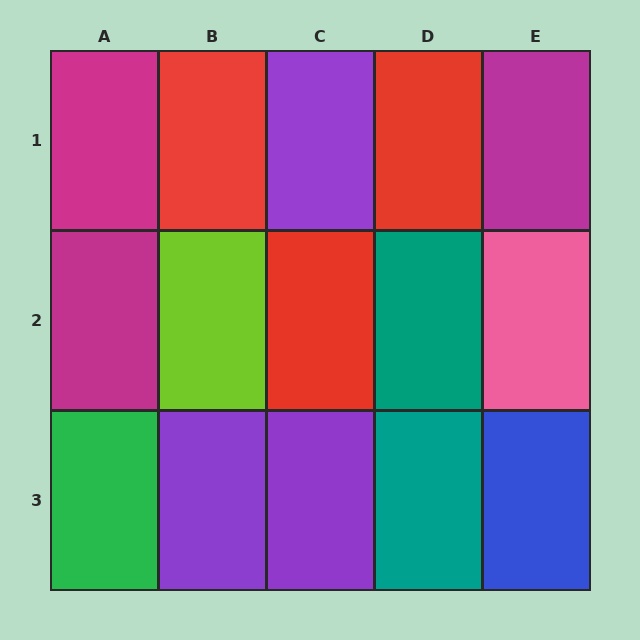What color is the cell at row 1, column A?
Magenta.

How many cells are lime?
1 cell is lime.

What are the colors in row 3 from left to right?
Green, purple, purple, teal, blue.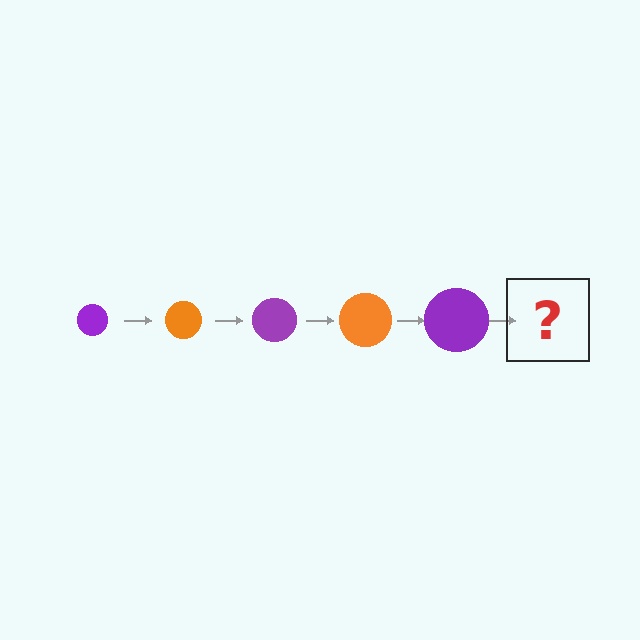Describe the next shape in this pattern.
It should be an orange circle, larger than the previous one.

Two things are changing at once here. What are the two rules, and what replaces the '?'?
The two rules are that the circle grows larger each step and the color cycles through purple and orange. The '?' should be an orange circle, larger than the previous one.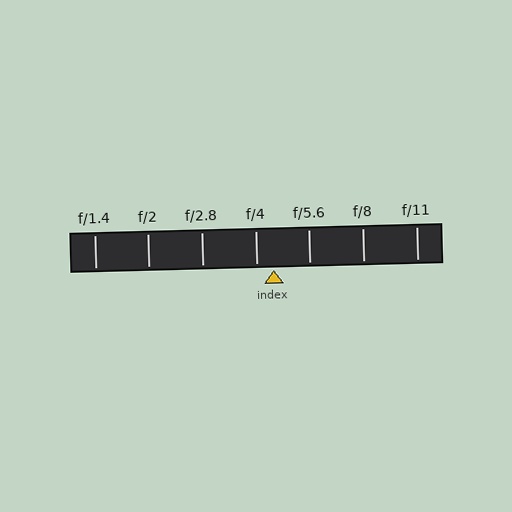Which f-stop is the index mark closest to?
The index mark is closest to f/4.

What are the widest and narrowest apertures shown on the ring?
The widest aperture shown is f/1.4 and the narrowest is f/11.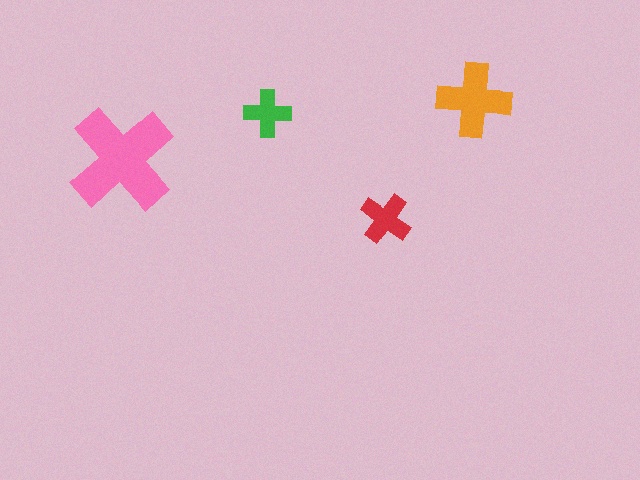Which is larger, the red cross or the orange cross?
The orange one.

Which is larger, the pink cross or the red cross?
The pink one.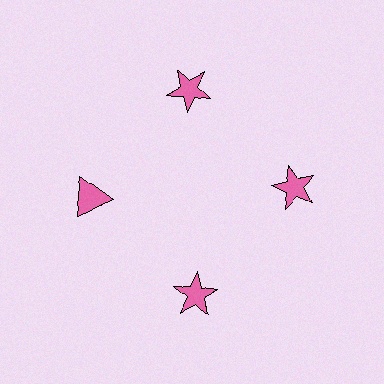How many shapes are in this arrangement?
There are 4 shapes arranged in a ring pattern.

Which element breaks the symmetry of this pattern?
The pink triangle at roughly the 9 o'clock position breaks the symmetry. All other shapes are pink stars.